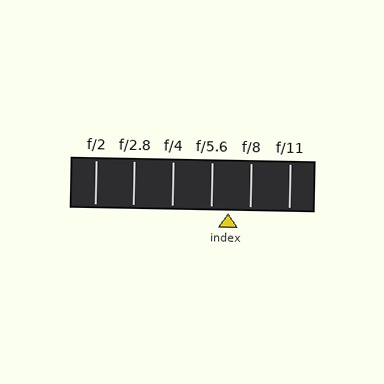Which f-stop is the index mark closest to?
The index mark is closest to f/5.6.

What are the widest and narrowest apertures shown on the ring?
The widest aperture shown is f/2 and the narrowest is f/11.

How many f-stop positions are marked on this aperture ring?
There are 6 f-stop positions marked.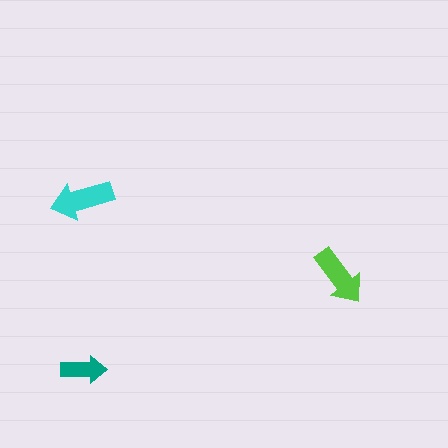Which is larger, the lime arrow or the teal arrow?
The lime one.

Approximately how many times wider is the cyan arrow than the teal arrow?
About 1.5 times wider.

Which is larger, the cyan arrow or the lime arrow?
The cyan one.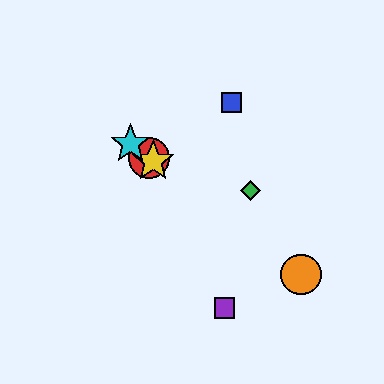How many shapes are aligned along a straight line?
4 shapes (the red circle, the yellow star, the orange circle, the cyan star) are aligned along a straight line.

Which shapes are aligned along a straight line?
The red circle, the yellow star, the orange circle, the cyan star are aligned along a straight line.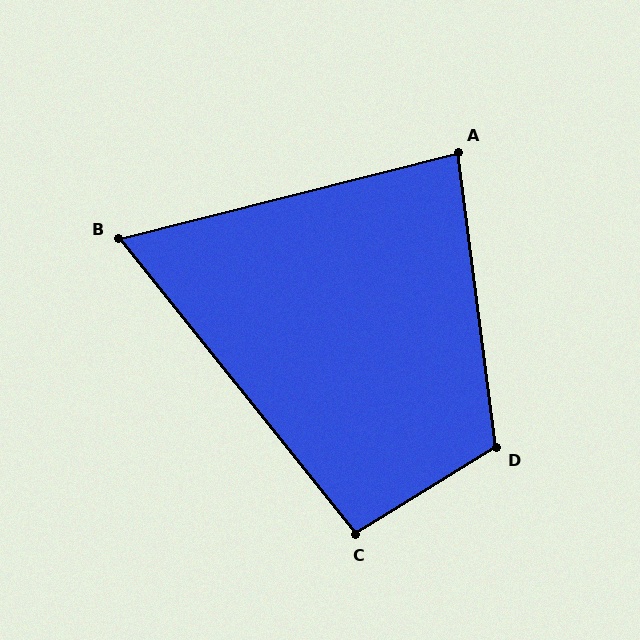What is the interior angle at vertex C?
Approximately 97 degrees (obtuse).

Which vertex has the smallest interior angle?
B, at approximately 65 degrees.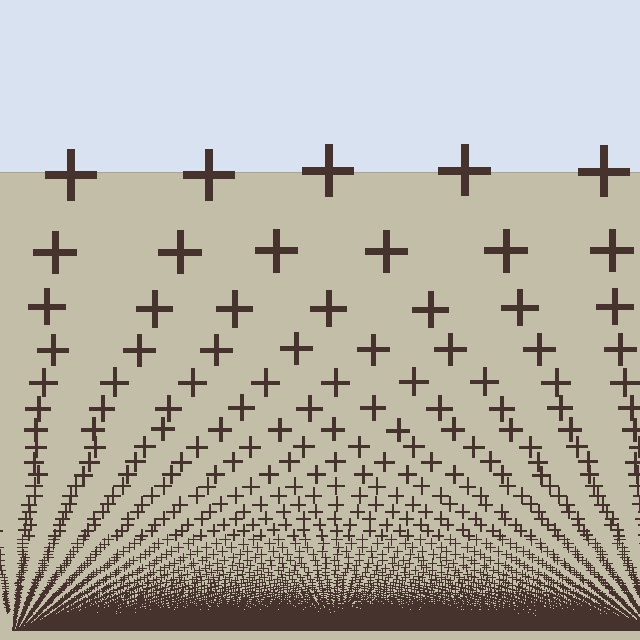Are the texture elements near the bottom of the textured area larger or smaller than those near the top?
Smaller. The gradient is inverted — elements near the bottom are smaller and denser.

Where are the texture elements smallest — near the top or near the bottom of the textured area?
Near the bottom.